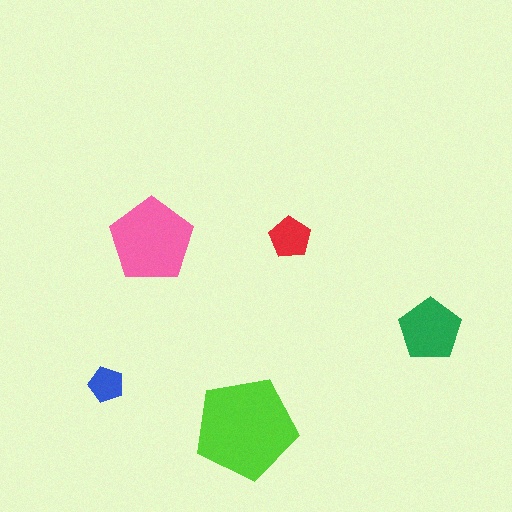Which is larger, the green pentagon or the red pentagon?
The green one.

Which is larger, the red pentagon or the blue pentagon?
The red one.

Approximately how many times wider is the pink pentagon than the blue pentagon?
About 2.5 times wider.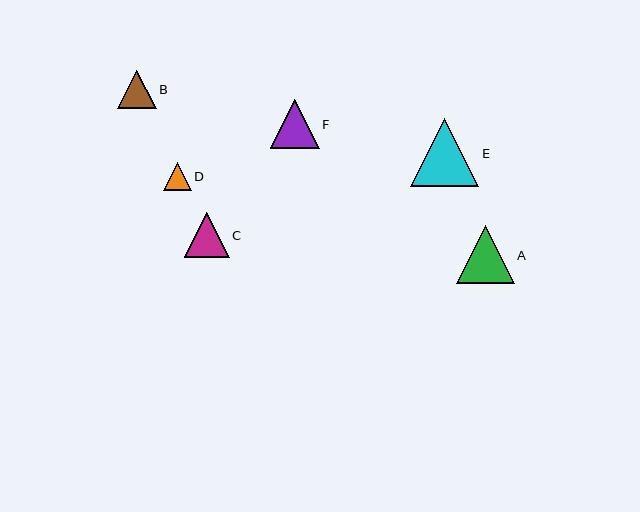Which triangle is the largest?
Triangle E is the largest with a size of approximately 68 pixels.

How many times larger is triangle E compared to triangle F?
Triangle E is approximately 1.4 times the size of triangle F.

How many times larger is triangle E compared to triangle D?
Triangle E is approximately 2.4 times the size of triangle D.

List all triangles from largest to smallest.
From largest to smallest: E, A, F, C, B, D.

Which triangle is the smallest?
Triangle D is the smallest with a size of approximately 28 pixels.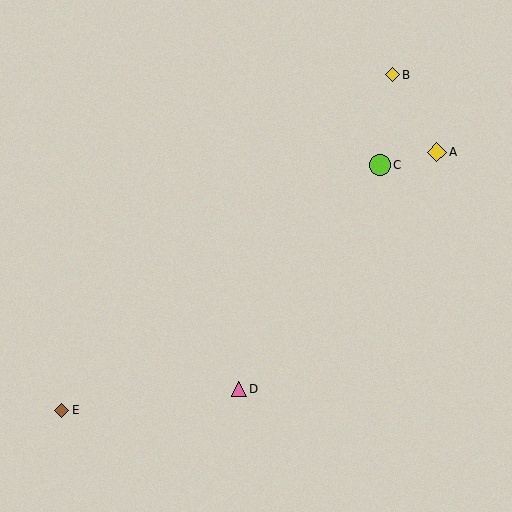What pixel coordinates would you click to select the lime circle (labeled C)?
Click at (380, 165) to select the lime circle C.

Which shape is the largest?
The lime circle (labeled C) is the largest.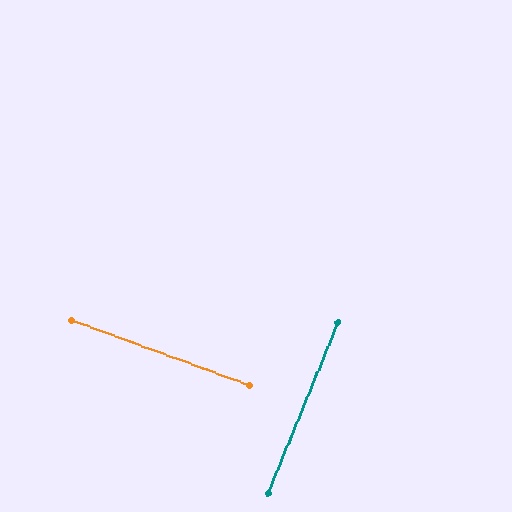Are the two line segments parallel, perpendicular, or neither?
Perpendicular — they meet at approximately 88°.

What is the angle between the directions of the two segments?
Approximately 88 degrees.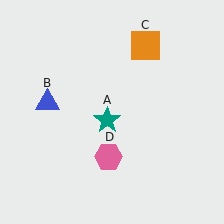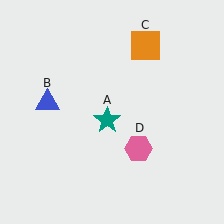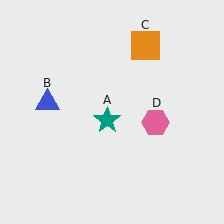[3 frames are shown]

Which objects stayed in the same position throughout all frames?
Teal star (object A) and blue triangle (object B) and orange square (object C) remained stationary.